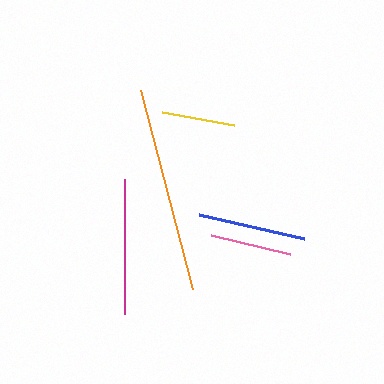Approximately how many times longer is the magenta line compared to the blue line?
The magenta line is approximately 1.3 times the length of the blue line.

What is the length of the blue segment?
The blue segment is approximately 108 pixels long.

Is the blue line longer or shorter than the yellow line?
The blue line is longer than the yellow line.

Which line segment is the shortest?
The yellow line is the shortest at approximately 74 pixels.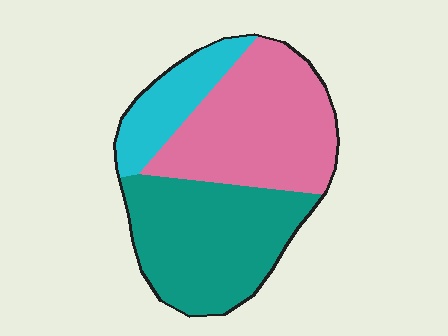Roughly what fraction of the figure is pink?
Pink covers around 40% of the figure.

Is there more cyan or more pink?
Pink.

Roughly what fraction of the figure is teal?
Teal takes up between a quarter and a half of the figure.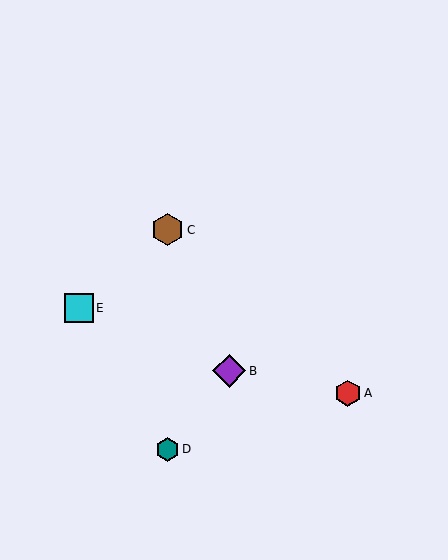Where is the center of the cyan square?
The center of the cyan square is at (79, 308).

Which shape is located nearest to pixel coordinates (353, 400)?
The red hexagon (labeled A) at (348, 393) is nearest to that location.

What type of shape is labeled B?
Shape B is a purple diamond.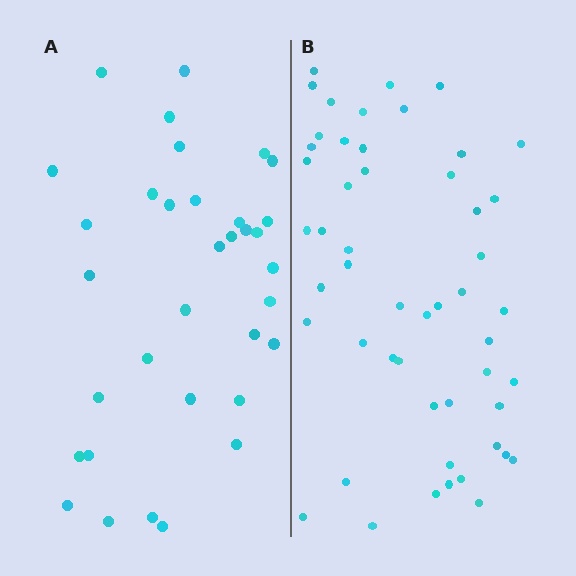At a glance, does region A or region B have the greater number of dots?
Region B (the right region) has more dots.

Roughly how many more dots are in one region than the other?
Region B has approximately 15 more dots than region A.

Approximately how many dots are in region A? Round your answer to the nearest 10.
About 30 dots. (The exact count is 34, which rounds to 30.)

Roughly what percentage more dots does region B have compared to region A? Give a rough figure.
About 50% more.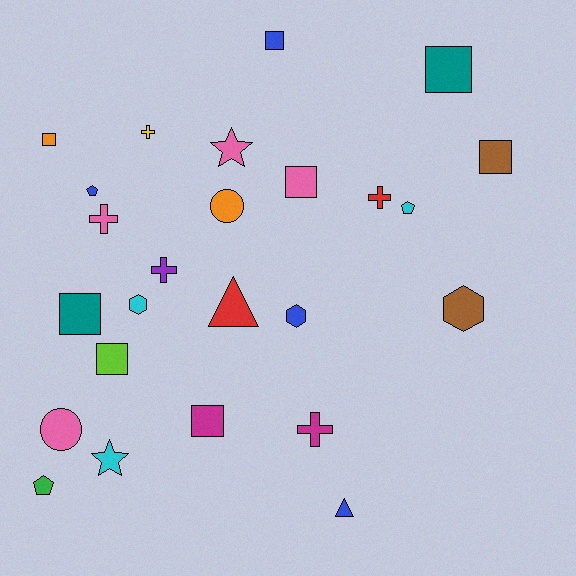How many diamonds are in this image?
There are no diamonds.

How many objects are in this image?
There are 25 objects.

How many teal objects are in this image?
There are 2 teal objects.